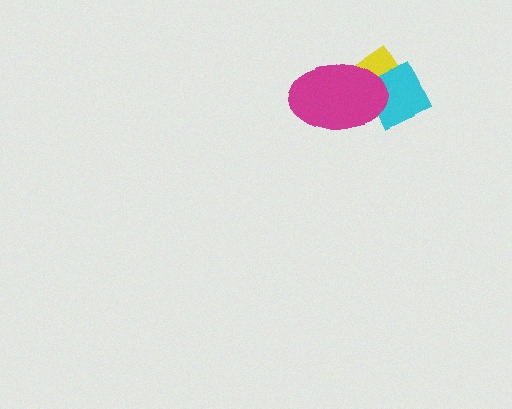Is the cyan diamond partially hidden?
Yes, it is partially covered by another shape.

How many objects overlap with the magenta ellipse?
2 objects overlap with the magenta ellipse.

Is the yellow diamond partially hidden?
Yes, it is partially covered by another shape.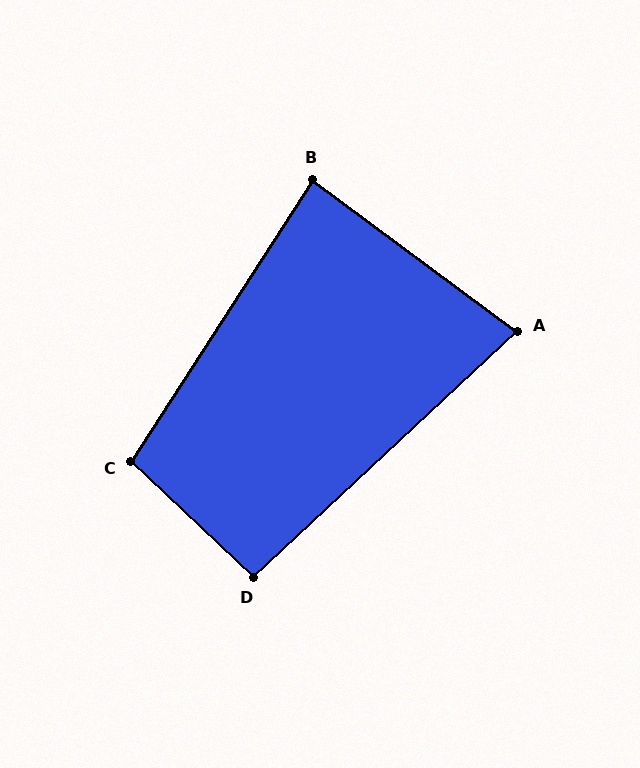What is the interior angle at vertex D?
Approximately 94 degrees (approximately right).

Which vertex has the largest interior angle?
C, at approximately 101 degrees.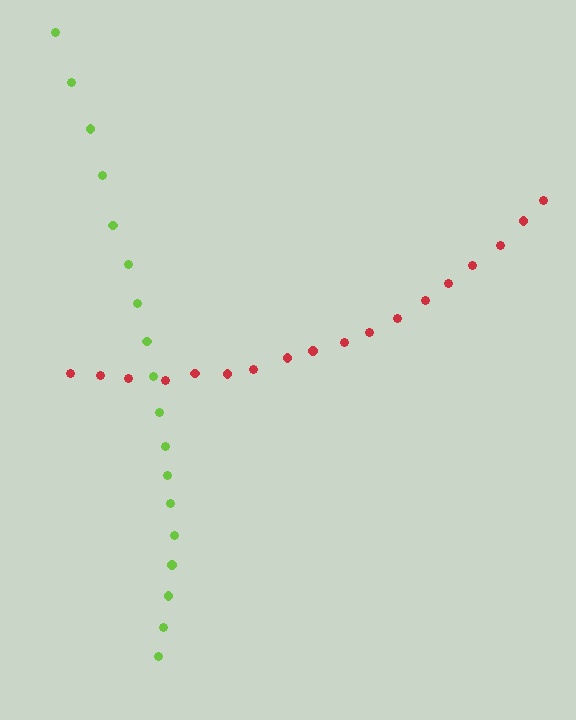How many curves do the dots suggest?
There are 2 distinct paths.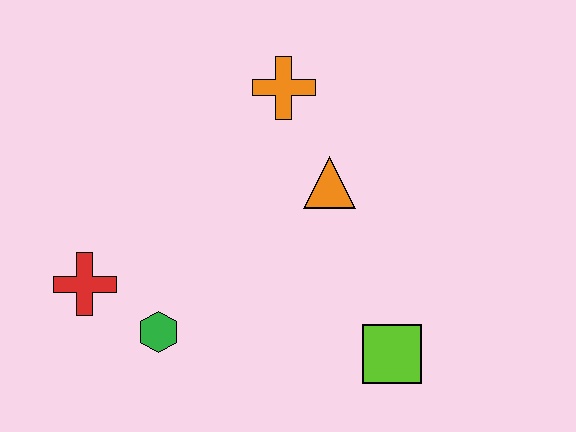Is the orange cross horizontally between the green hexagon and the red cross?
No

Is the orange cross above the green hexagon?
Yes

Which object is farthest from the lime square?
The red cross is farthest from the lime square.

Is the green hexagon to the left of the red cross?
No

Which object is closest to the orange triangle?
The orange cross is closest to the orange triangle.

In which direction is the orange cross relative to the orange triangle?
The orange cross is above the orange triangle.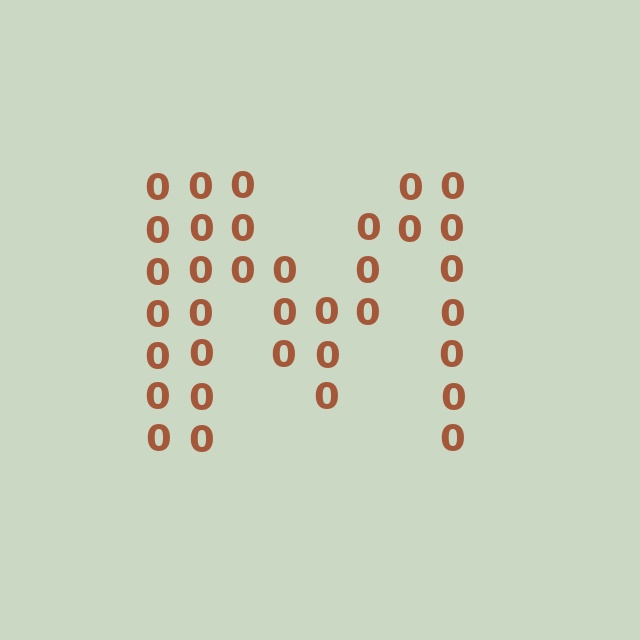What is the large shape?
The large shape is the letter M.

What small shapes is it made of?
It is made of small digit 0's.